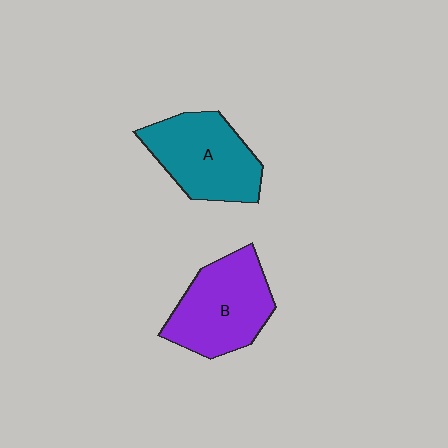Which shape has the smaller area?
Shape A (teal).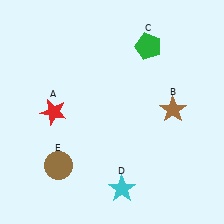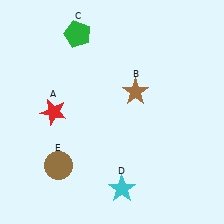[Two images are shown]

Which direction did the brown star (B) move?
The brown star (B) moved left.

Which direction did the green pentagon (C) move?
The green pentagon (C) moved left.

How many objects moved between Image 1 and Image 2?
2 objects moved between the two images.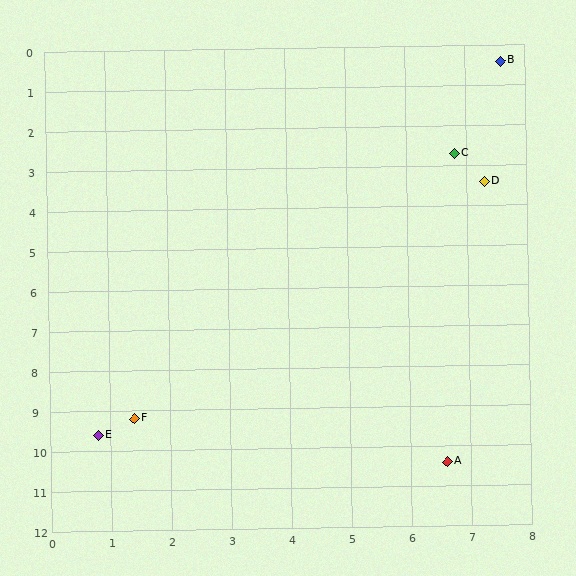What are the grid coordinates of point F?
Point F is at approximately (1.4, 9.2).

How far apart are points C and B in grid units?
Points C and B are about 2.4 grid units apart.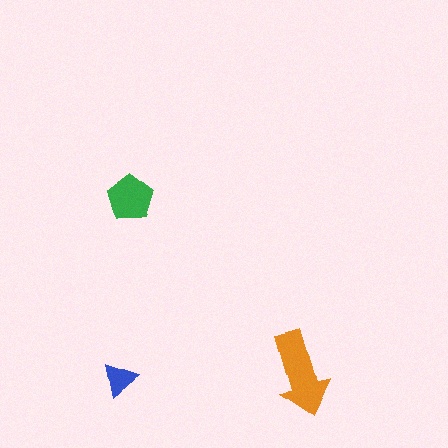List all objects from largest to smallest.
The orange arrow, the green pentagon, the blue triangle.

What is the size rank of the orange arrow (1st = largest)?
1st.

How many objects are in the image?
There are 3 objects in the image.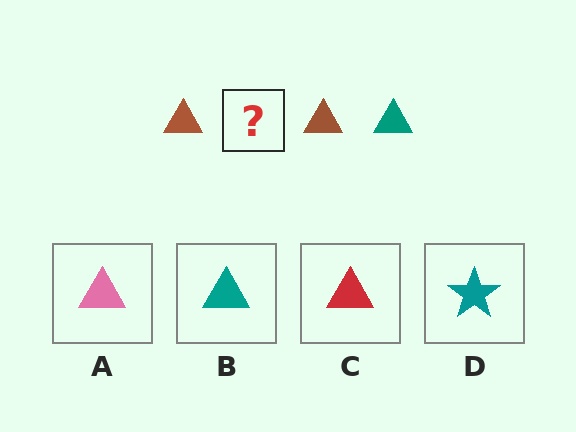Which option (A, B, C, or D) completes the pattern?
B.